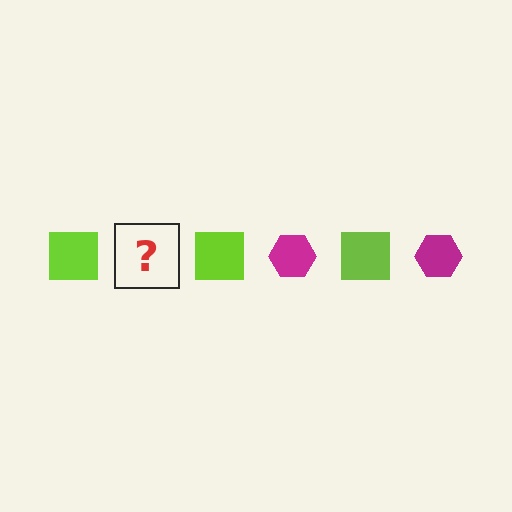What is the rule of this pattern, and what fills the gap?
The rule is that the pattern alternates between lime square and magenta hexagon. The gap should be filled with a magenta hexagon.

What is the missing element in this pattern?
The missing element is a magenta hexagon.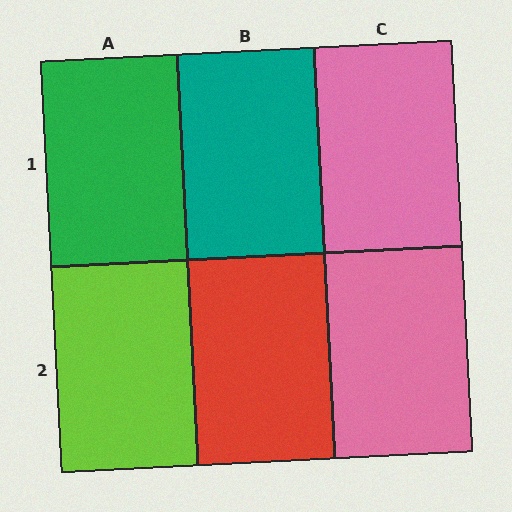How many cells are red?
1 cell is red.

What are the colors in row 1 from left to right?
Green, teal, pink.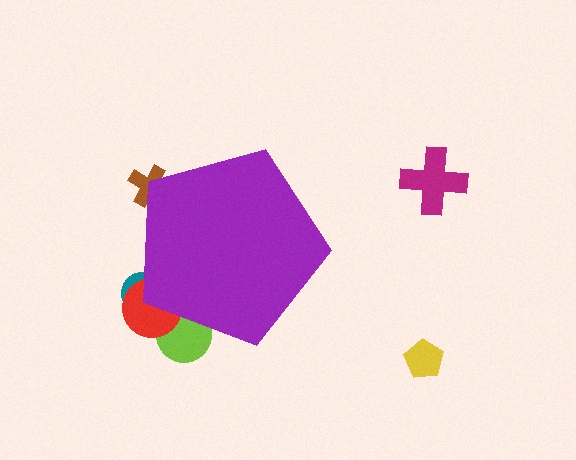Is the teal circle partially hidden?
Yes, the teal circle is partially hidden behind the purple pentagon.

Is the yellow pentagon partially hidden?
No, the yellow pentagon is fully visible.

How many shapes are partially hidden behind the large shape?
4 shapes are partially hidden.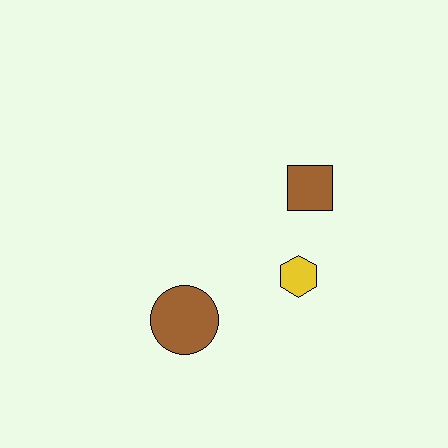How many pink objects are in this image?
There are no pink objects.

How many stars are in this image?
There are no stars.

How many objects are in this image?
There are 3 objects.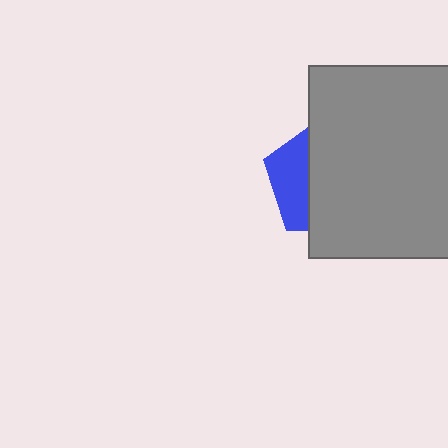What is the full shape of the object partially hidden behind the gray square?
The partially hidden object is a blue pentagon.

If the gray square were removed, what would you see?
You would see the complete blue pentagon.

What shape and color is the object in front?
The object in front is a gray square.